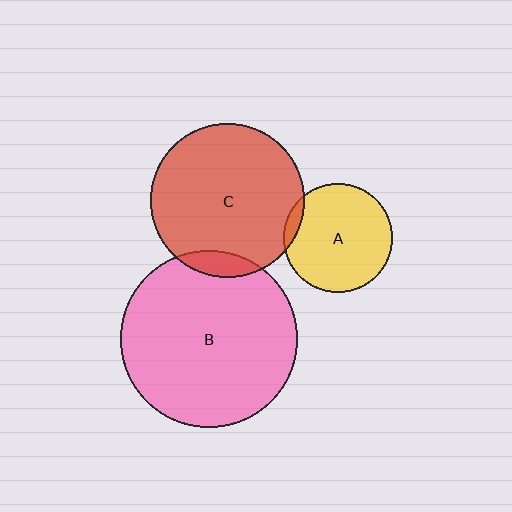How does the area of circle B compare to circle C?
Approximately 1.3 times.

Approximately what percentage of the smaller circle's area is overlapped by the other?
Approximately 5%.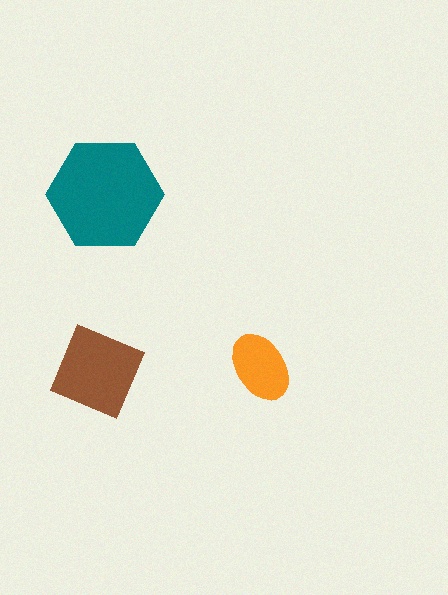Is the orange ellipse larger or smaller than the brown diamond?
Smaller.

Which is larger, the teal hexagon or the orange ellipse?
The teal hexagon.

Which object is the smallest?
The orange ellipse.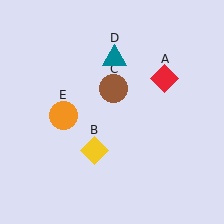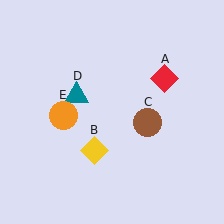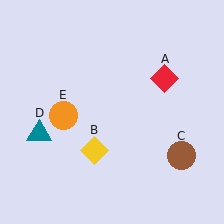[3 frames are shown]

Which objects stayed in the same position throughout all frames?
Red diamond (object A) and yellow diamond (object B) and orange circle (object E) remained stationary.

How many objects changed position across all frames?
2 objects changed position: brown circle (object C), teal triangle (object D).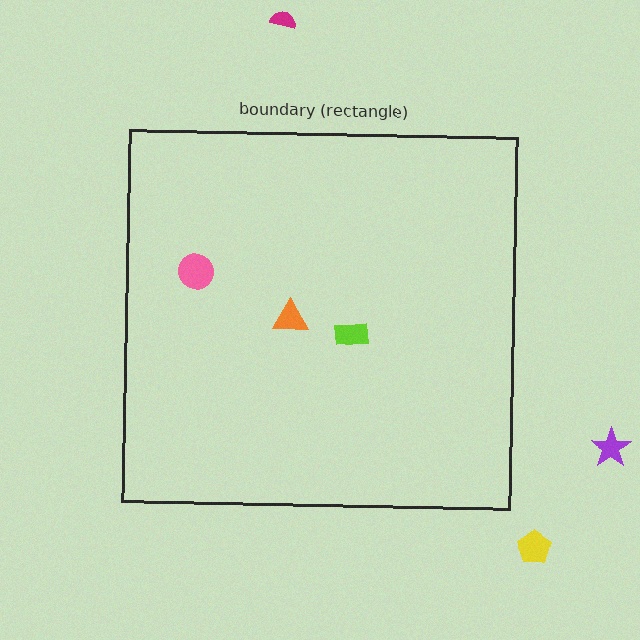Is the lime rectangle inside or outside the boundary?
Inside.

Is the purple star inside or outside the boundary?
Outside.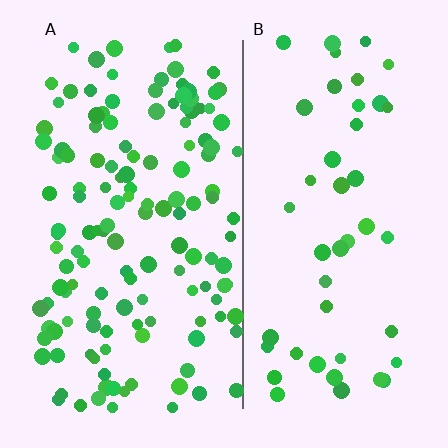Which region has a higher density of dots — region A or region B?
A (the left).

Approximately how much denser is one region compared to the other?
Approximately 3.0× — region A over region B.